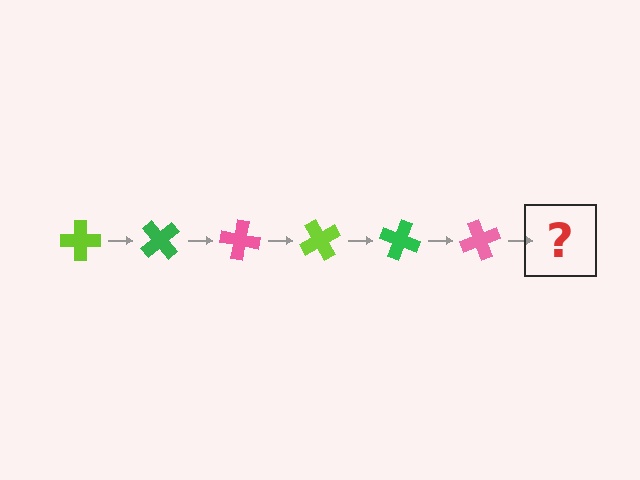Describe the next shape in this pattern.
It should be a lime cross, rotated 300 degrees from the start.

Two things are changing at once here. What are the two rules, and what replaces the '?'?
The two rules are that it rotates 50 degrees each step and the color cycles through lime, green, and pink. The '?' should be a lime cross, rotated 300 degrees from the start.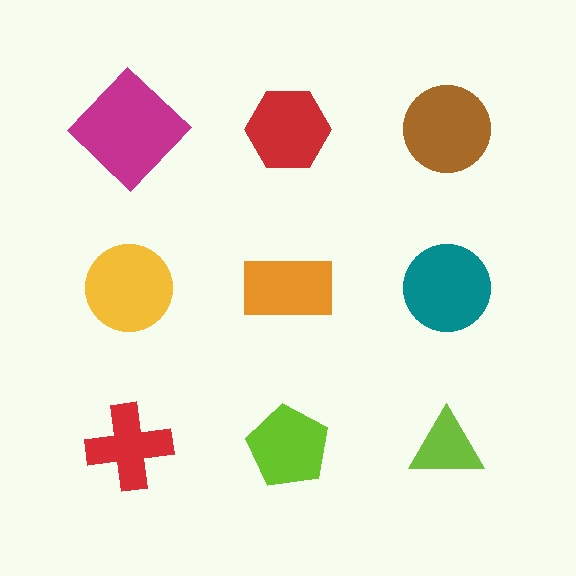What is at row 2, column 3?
A teal circle.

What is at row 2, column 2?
An orange rectangle.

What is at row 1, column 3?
A brown circle.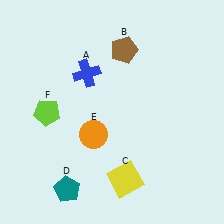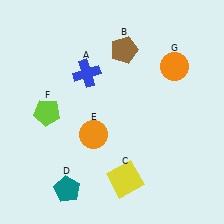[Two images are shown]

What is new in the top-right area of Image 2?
An orange circle (G) was added in the top-right area of Image 2.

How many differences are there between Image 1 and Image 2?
There is 1 difference between the two images.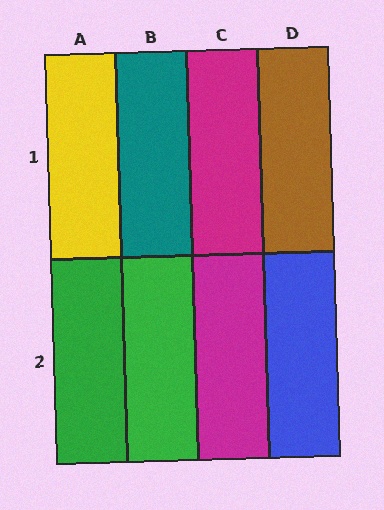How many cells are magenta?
2 cells are magenta.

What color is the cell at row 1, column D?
Brown.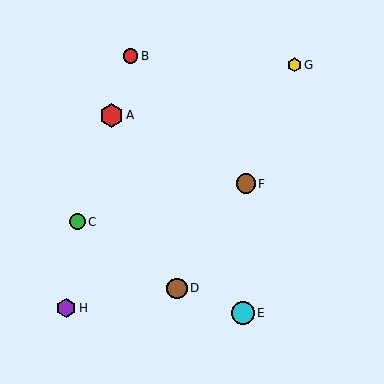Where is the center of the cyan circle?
The center of the cyan circle is at (243, 313).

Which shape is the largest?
The red hexagon (labeled A) is the largest.